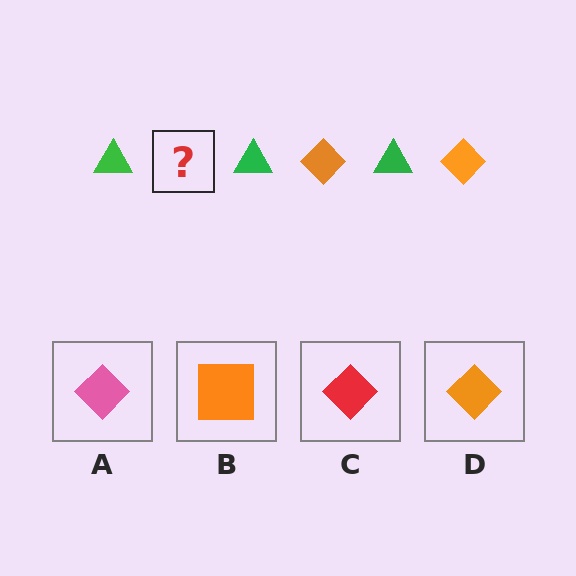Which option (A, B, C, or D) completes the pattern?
D.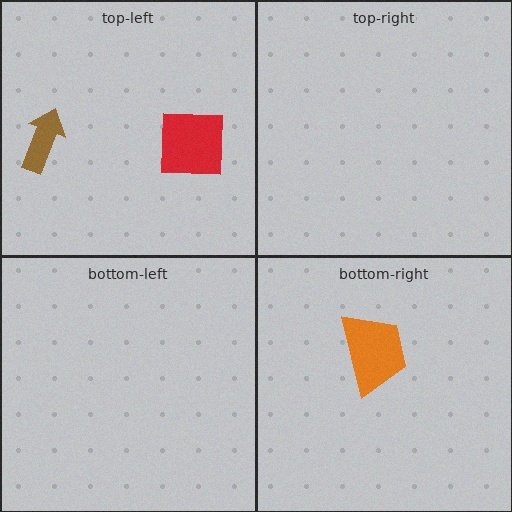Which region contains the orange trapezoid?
The bottom-right region.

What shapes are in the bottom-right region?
The orange trapezoid.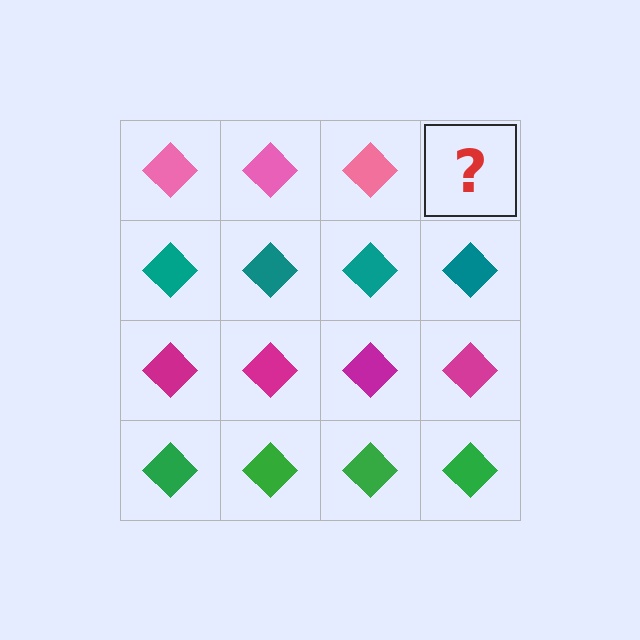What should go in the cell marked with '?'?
The missing cell should contain a pink diamond.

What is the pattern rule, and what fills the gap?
The rule is that each row has a consistent color. The gap should be filled with a pink diamond.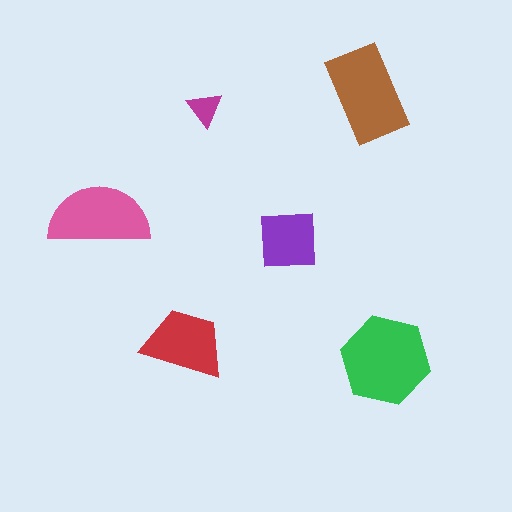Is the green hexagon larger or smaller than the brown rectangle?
Larger.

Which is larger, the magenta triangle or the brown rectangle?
The brown rectangle.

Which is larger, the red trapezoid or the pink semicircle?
The pink semicircle.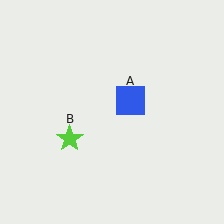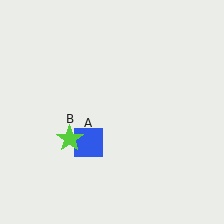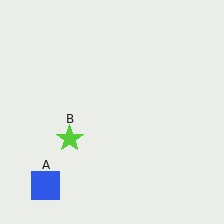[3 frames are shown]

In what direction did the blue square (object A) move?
The blue square (object A) moved down and to the left.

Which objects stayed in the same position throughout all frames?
Lime star (object B) remained stationary.